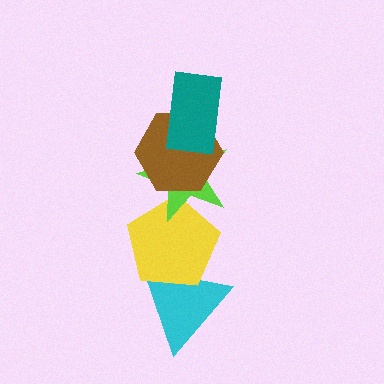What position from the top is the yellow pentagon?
The yellow pentagon is 4th from the top.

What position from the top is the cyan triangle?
The cyan triangle is 5th from the top.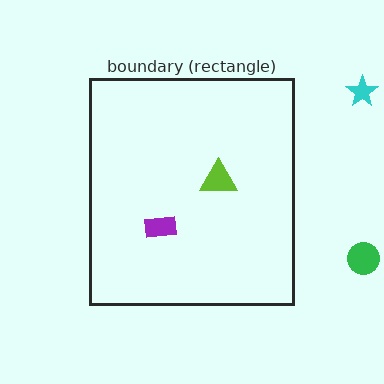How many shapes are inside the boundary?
2 inside, 2 outside.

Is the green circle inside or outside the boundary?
Outside.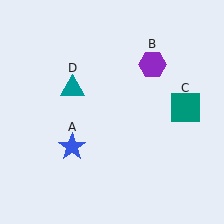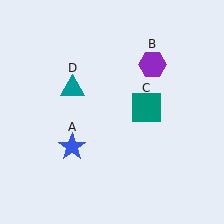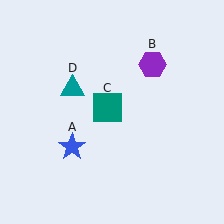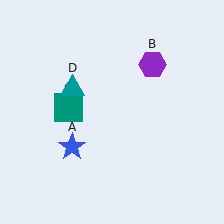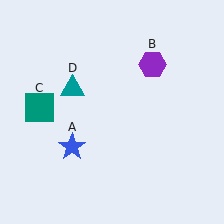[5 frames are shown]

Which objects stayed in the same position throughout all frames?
Blue star (object A) and purple hexagon (object B) and teal triangle (object D) remained stationary.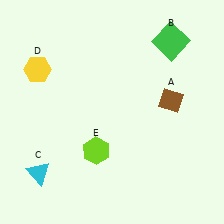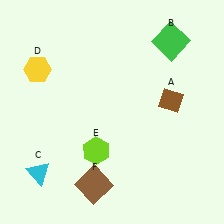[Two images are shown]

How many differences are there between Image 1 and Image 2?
There is 1 difference between the two images.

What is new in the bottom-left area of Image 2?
A brown square (F) was added in the bottom-left area of Image 2.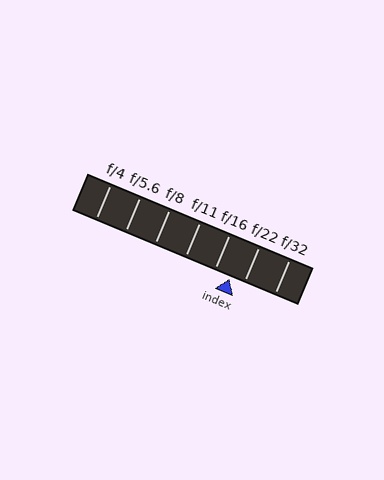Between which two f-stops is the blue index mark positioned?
The index mark is between f/16 and f/22.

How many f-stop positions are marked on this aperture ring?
There are 7 f-stop positions marked.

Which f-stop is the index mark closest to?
The index mark is closest to f/22.